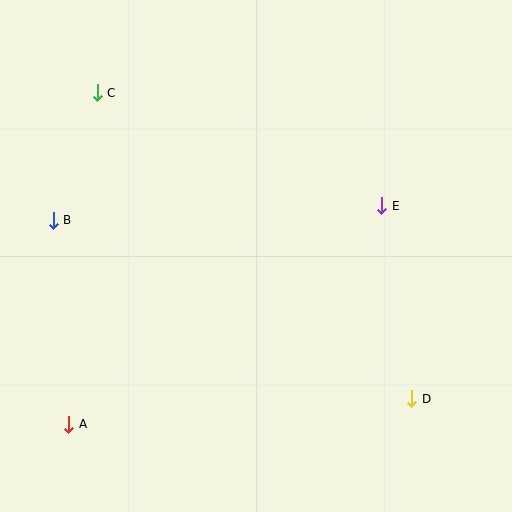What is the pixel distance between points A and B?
The distance between A and B is 205 pixels.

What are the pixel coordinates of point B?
Point B is at (53, 220).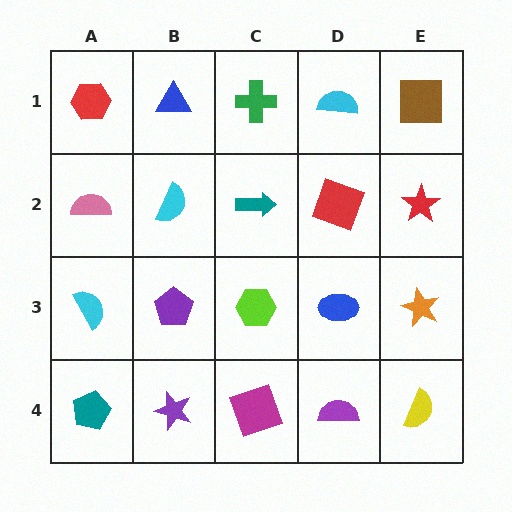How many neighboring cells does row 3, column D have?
4.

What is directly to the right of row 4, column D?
A yellow semicircle.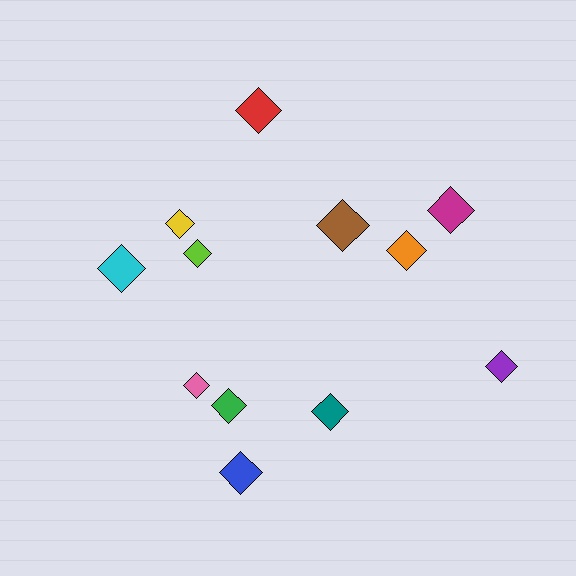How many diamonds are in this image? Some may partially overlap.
There are 12 diamonds.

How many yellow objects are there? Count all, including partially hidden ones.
There is 1 yellow object.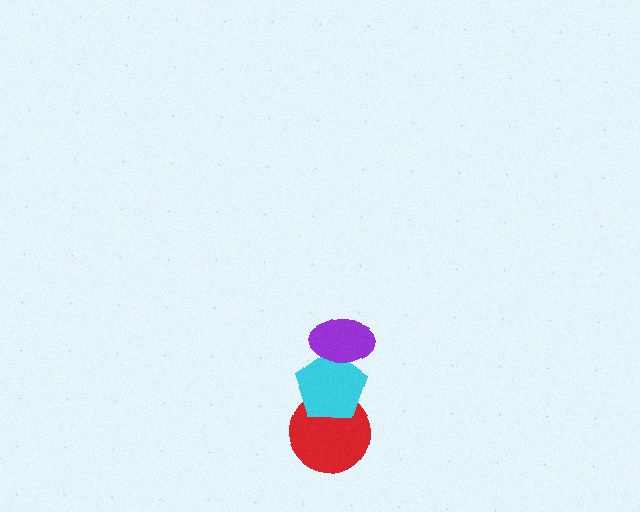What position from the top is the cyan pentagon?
The cyan pentagon is 2nd from the top.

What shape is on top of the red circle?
The cyan pentagon is on top of the red circle.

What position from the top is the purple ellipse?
The purple ellipse is 1st from the top.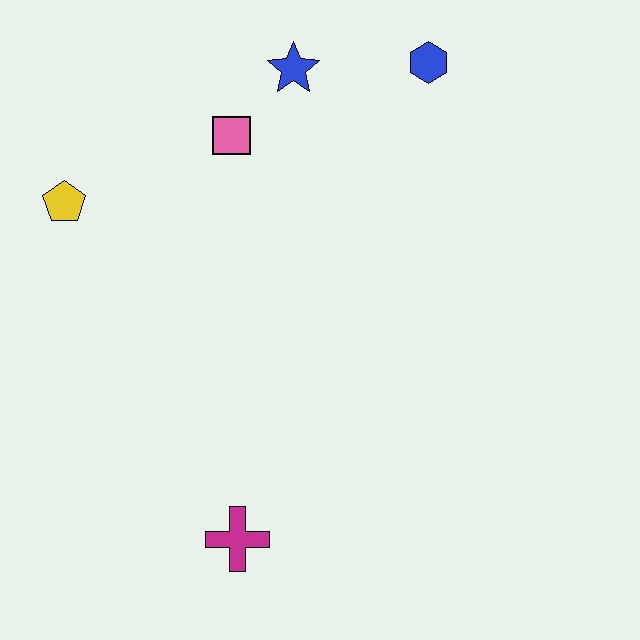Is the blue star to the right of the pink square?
Yes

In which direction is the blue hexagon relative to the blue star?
The blue hexagon is to the right of the blue star.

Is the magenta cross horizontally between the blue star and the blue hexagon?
No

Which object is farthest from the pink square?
The magenta cross is farthest from the pink square.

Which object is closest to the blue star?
The pink square is closest to the blue star.